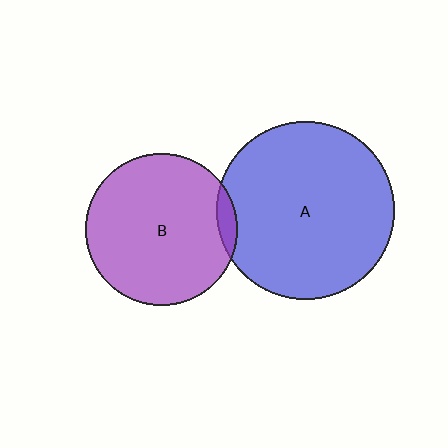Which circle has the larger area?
Circle A (blue).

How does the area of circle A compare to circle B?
Approximately 1.4 times.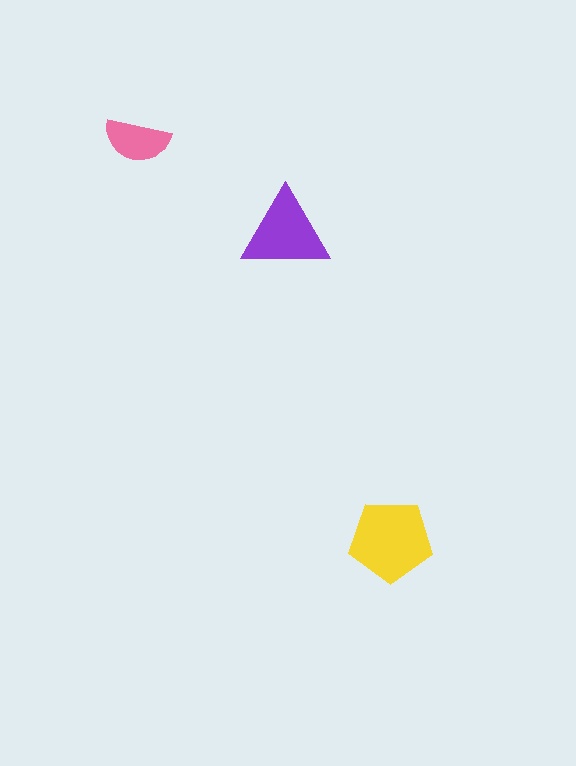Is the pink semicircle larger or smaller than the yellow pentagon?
Smaller.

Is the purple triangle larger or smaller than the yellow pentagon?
Smaller.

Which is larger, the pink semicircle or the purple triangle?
The purple triangle.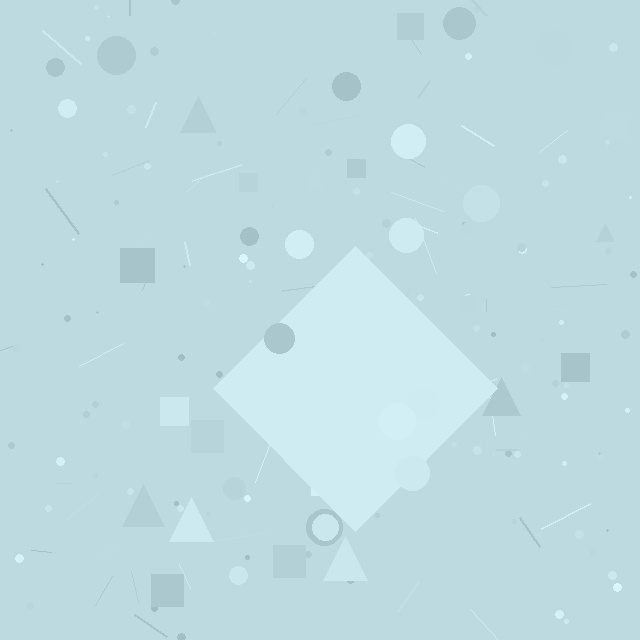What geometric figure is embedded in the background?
A diamond is embedded in the background.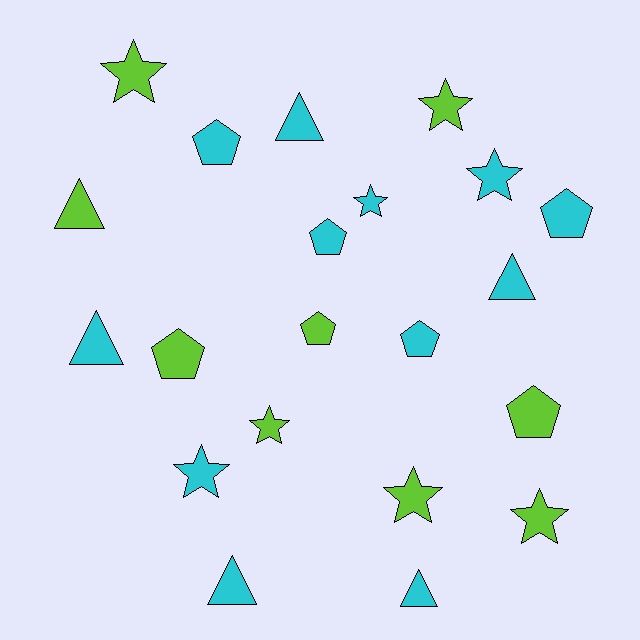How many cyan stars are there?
There are 3 cyan stars.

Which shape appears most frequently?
Star, with 8 objects.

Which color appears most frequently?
Cyan, with 12 objects.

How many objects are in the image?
There are 21 objects.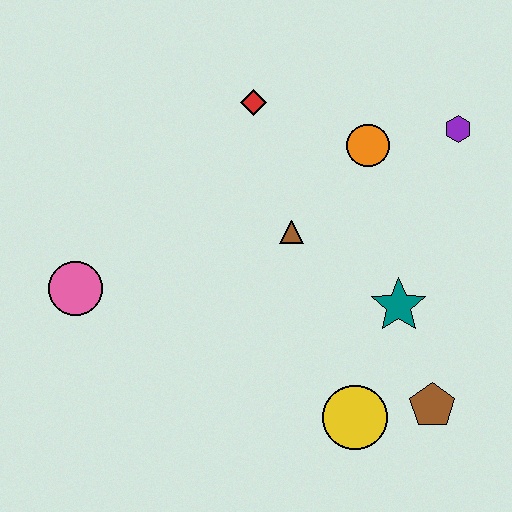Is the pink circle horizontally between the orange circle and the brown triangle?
No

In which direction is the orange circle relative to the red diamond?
The orange circle is to the right of the red diamond.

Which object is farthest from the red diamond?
The brown pentagon is farthest from the red diamond.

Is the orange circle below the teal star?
No